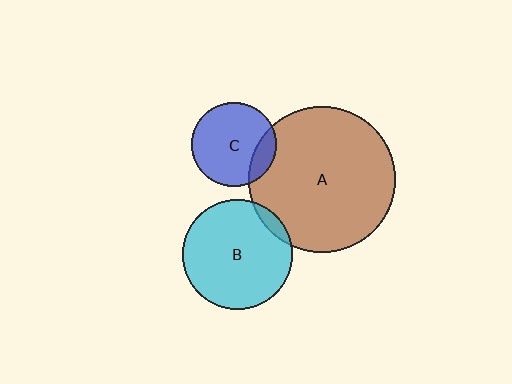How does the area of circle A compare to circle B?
Approximately 1.8 times.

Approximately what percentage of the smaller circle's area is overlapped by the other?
Approximately 5%.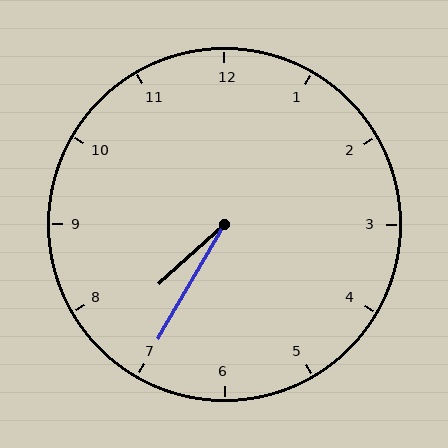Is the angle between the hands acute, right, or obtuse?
It is acute.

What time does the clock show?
7:35.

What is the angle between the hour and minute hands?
Approximately 18 degrees.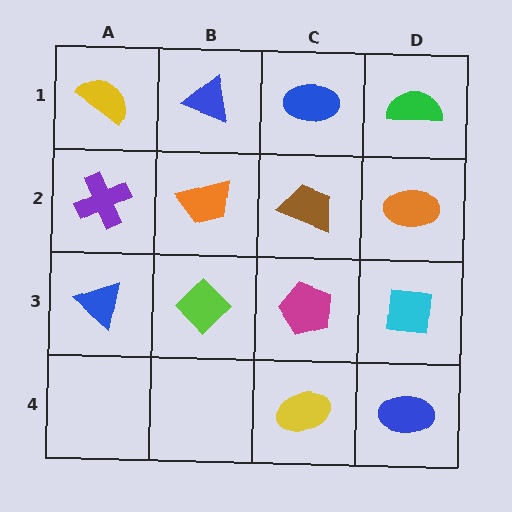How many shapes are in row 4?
2 shapes.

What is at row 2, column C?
A brown trapezoid.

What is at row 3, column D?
A cyan square.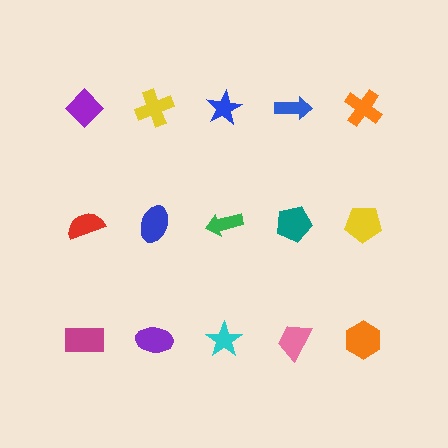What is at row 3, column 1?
A magenta rectangle.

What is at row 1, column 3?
A blue star.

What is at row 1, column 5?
An orange cross.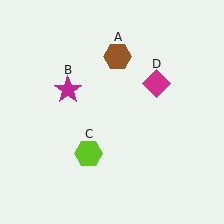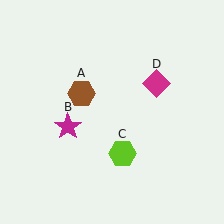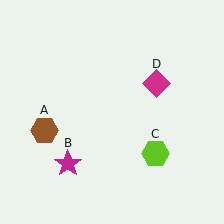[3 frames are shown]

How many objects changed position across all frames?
3 objects changed position: brown hexagon (object A), magenta star (object B), lime hexagon (object C).